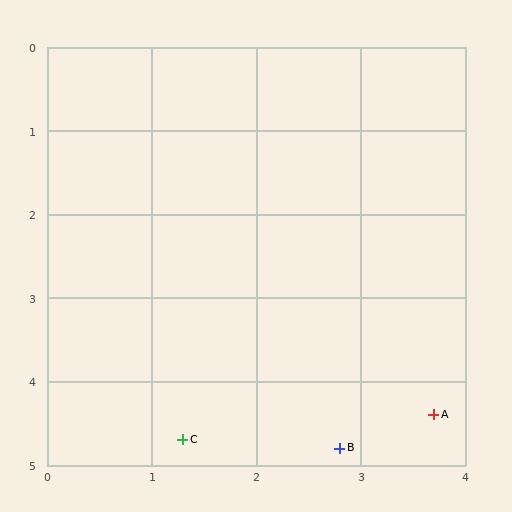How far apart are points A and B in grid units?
Points A and B are about 1.0 grid units apart.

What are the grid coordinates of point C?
Point C is at approximately (1.3, 4.7).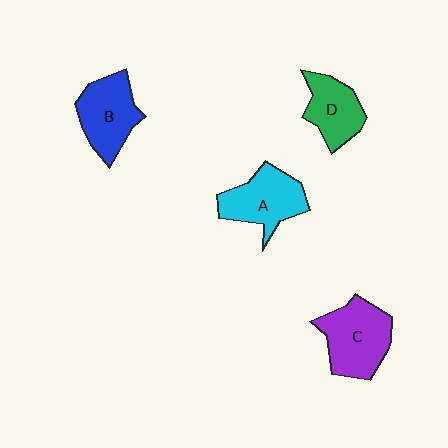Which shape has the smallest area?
Shape D (green).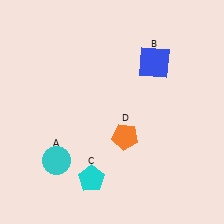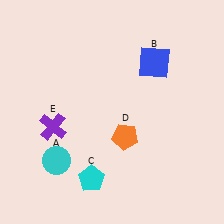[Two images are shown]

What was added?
A purple cross (E) was added in Image 2.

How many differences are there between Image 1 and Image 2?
There is 1 difference between the two images.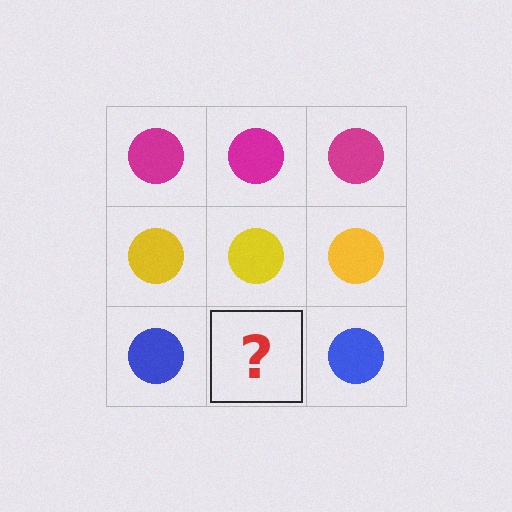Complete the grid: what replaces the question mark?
The question mark should be replaced with a blue circle.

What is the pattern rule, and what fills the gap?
The rule is that each row has a consistent color. The gap should be filled with a blue circle.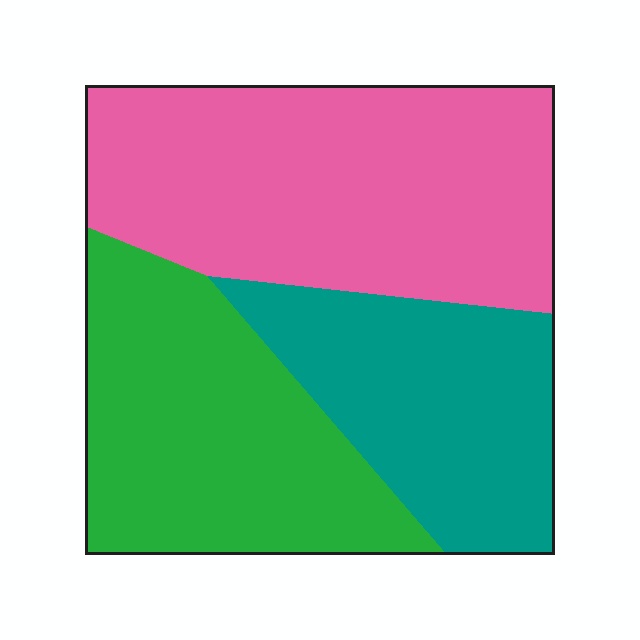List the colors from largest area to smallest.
From largest to smallest: pink, green, teal.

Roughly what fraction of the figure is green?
Green covers 32% of the figure.